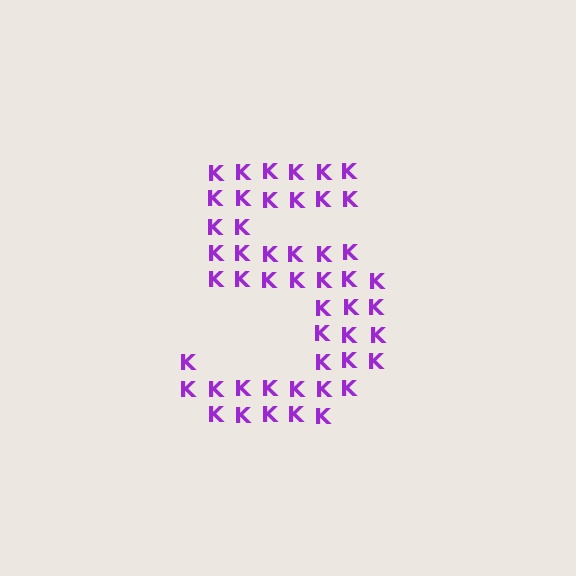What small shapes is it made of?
It is made of small letter K's.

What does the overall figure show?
The overall figure shows the digit 5.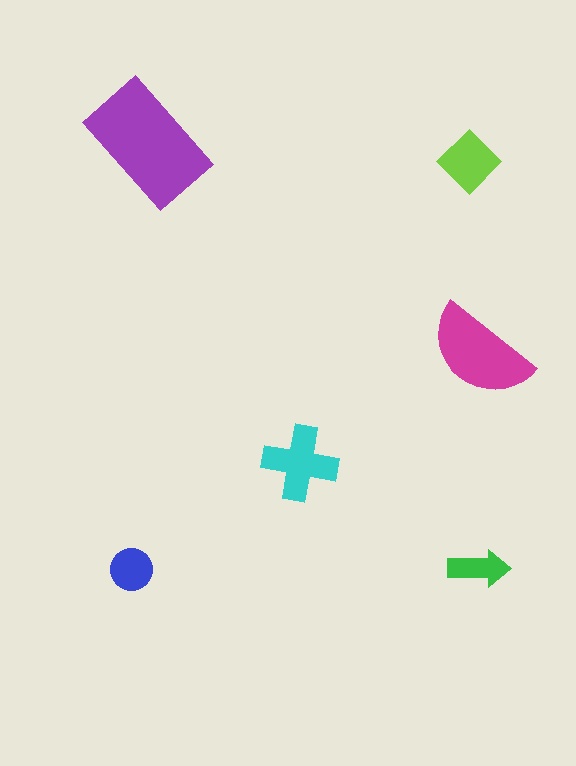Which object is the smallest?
The green arrow.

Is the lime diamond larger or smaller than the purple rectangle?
Smaller.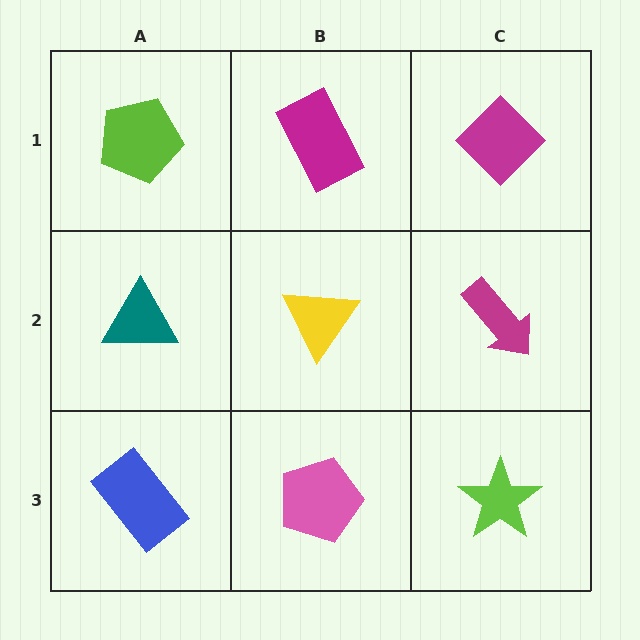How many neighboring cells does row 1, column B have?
3.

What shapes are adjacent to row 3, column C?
A magenta arrow (row 2, column C), a pink pentagon (row 3, column B).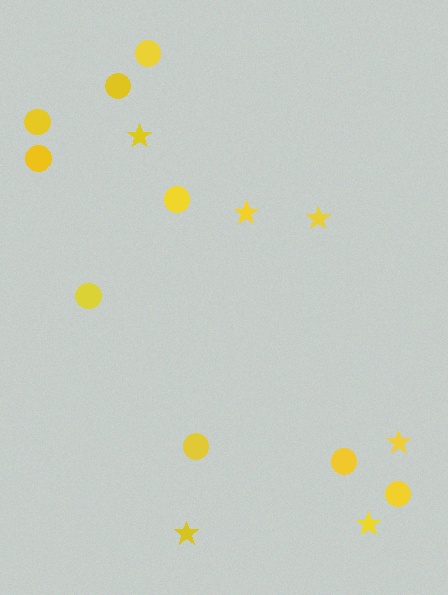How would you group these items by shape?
There are 2 groups: one group of stars (6) and one group of circles (9).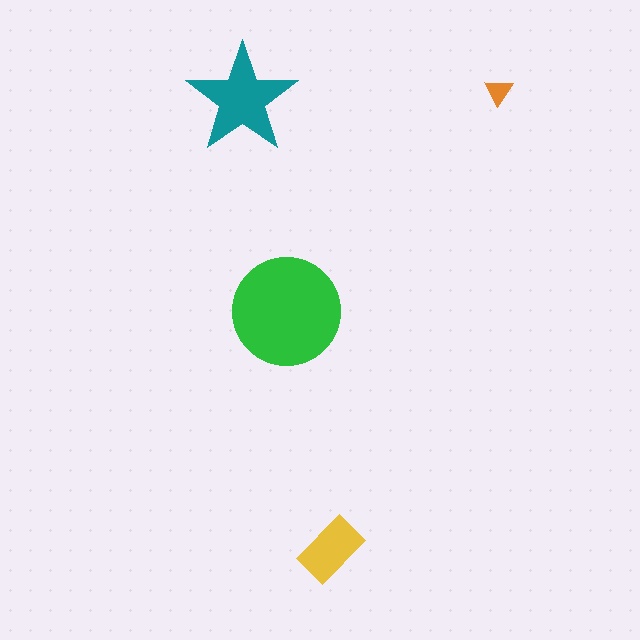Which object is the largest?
The green circle.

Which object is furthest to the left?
The teal star is leftmost.